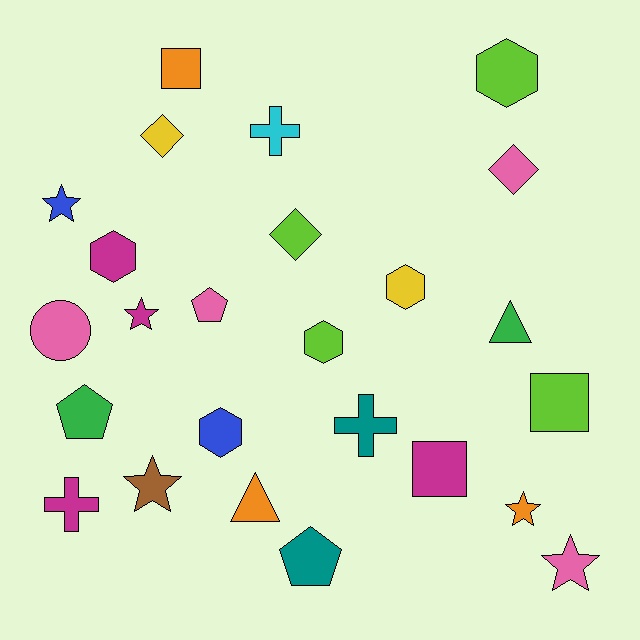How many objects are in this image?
There are 25 objects.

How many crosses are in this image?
There are 3 crosses.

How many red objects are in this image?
There are no red objects.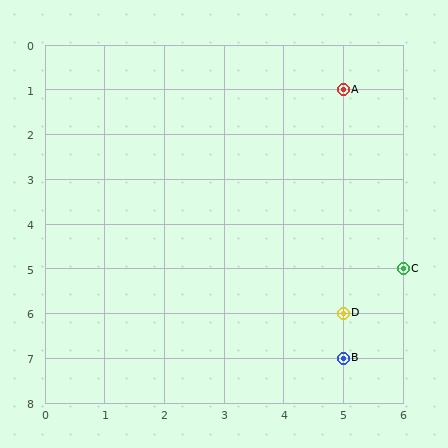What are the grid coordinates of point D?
Point D is at grid coordinates (5, 6).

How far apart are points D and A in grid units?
Points D and A are 5 rows apart.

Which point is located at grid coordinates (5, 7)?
Point B is at (5, 7).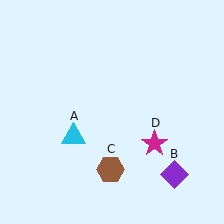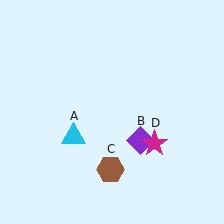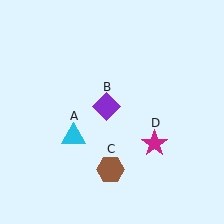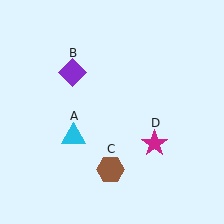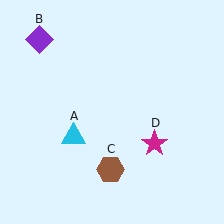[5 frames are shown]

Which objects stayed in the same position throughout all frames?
Cyan triangle (object A) and brown hexagon (object C) and magenta star (object D) remained stationary.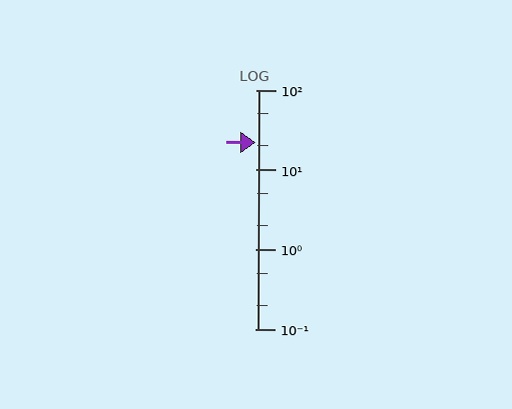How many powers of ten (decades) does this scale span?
The scale spans 3 decades, from 0.1 to 100.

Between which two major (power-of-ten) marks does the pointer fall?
The pointer is between 10 and 100.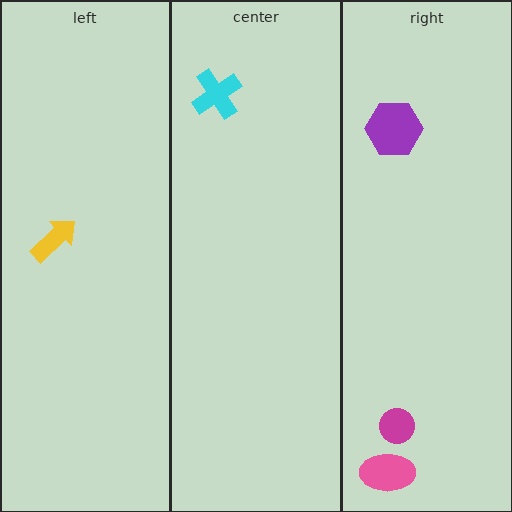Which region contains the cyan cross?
The center region.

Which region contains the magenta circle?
The right region.